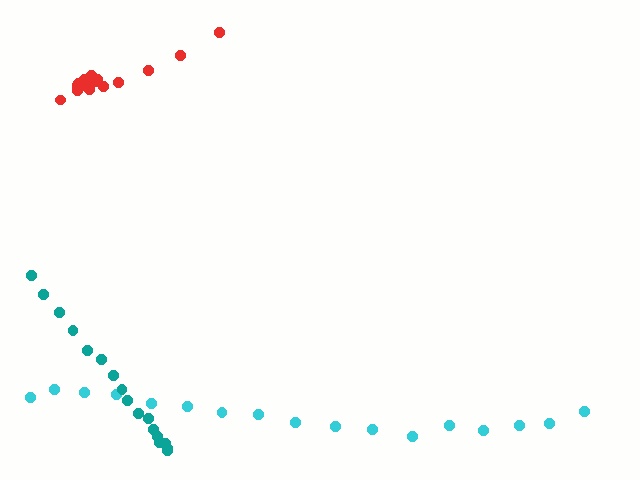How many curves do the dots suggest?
There are 3 distinct paths.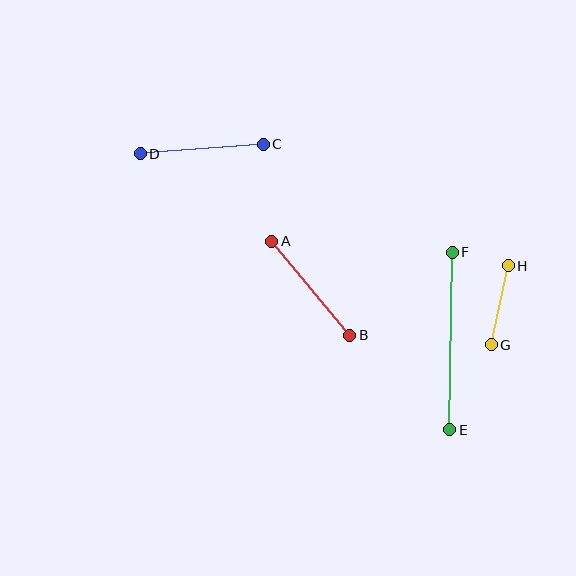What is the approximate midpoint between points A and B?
The midpoint is at approximately (311, 288) pixels.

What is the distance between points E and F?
The distance is approximately 177 pixels.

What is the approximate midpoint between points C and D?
The midpoint is at approximately (202, 149) pixels.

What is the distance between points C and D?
The distance is approximately 123 pixels.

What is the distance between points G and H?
The distance is approximately 81 pixels.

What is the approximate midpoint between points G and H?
The midpoint is at approximately (500, 305) pixels.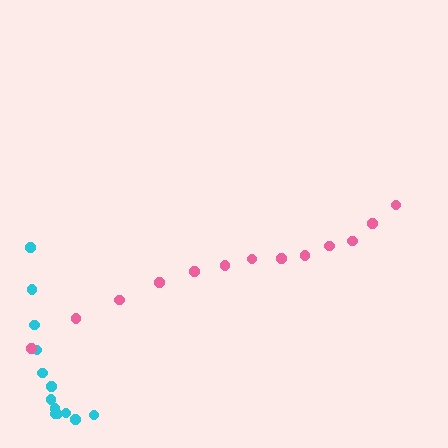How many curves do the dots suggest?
There are 2 distinct paths.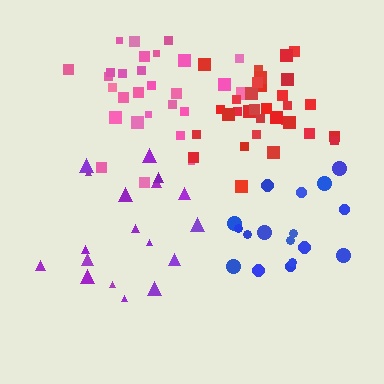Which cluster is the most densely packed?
Red.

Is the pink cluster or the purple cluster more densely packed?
Pink.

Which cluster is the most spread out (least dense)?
Purple.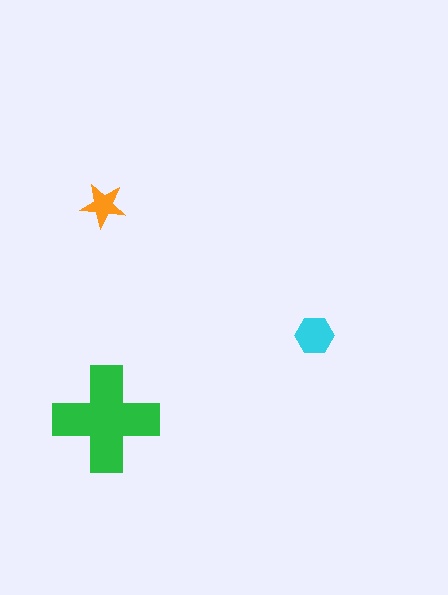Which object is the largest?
The green cross.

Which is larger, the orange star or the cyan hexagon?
The cyan hexagon.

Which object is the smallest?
The orange star.